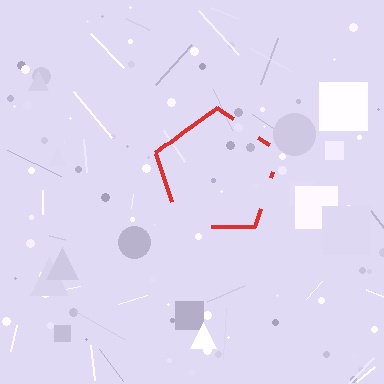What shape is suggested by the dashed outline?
The dashed outline suggests a pentagon.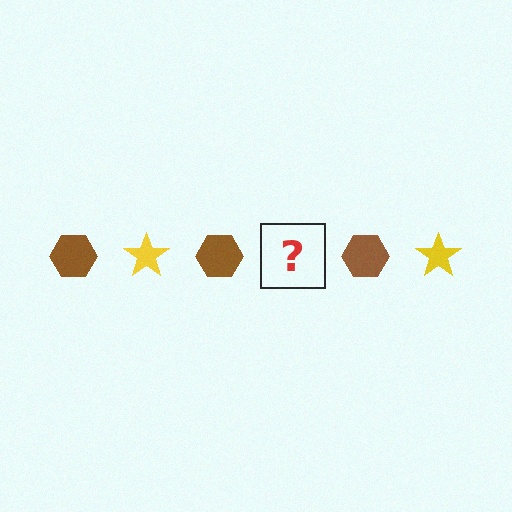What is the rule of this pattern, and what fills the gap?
The rule is that the pattern alternates between brown hexagon and yellow star. The gap should be filled with a yellow star.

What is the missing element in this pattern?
The missing element is a yellow star.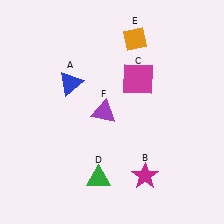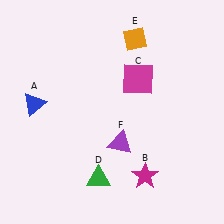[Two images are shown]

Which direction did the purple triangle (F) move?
The purple triangle (F) moved down.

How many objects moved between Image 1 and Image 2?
2 objects moved between the two images.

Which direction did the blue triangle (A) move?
The blue triangle (A) moved left.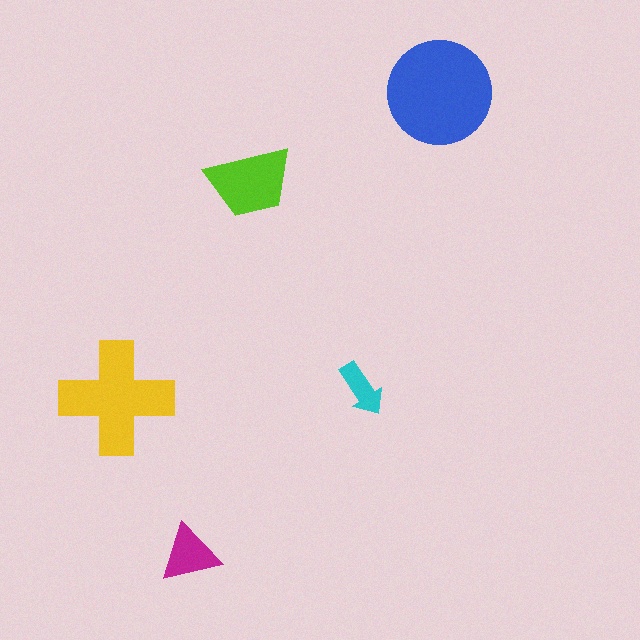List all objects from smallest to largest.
The cyan arrow, the magenta triangle, the lime trapezoid, the yellow cross, the blue circle.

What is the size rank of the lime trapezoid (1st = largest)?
3rd.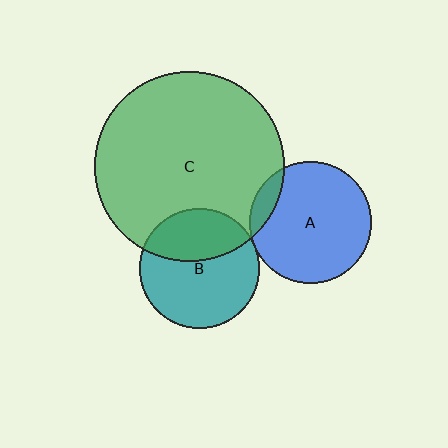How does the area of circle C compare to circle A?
Approximately 2.4 times.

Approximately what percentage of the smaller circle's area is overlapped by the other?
Approximately 5%.